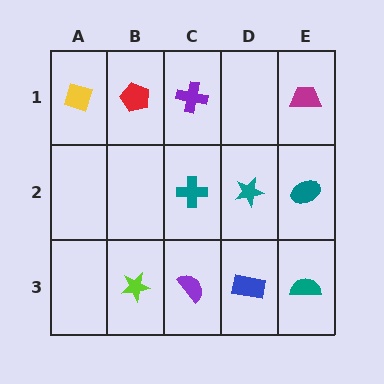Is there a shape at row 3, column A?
No, that cell is empty.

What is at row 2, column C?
A teal cross.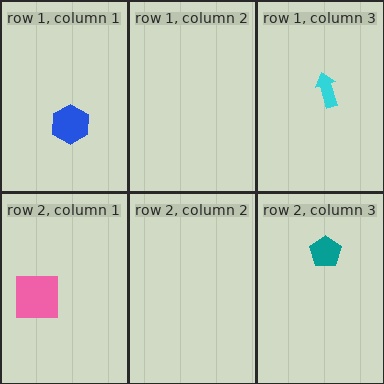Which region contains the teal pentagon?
The row 2, column 3 region.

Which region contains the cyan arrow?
The row 1, column 3 region.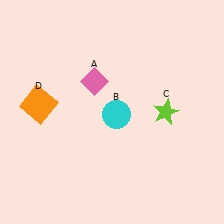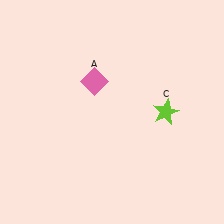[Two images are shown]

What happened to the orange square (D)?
The orange square (D) was removed in Image 2. It was in the top-left area of Image 1.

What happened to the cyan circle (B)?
The cyan circle (B) was removed in Image 2. It was in the bottom-right area of Image 1.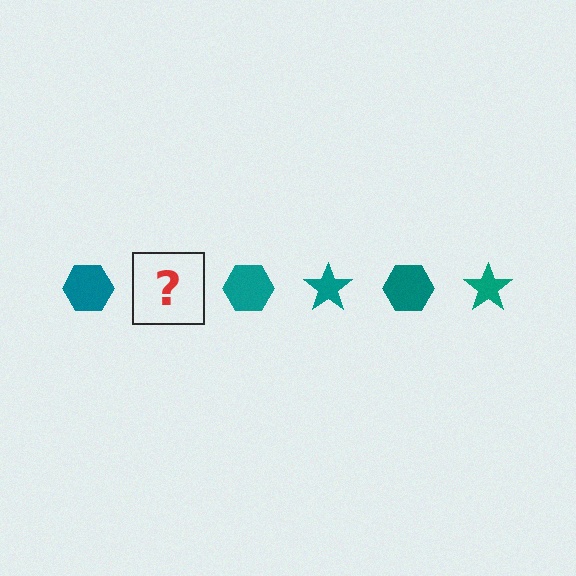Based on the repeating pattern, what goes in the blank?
The blank should be a teal star.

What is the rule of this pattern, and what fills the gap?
The rule is that the pattern cycles through hexagon, star shapes in teal. The gap should be filled with a teal star.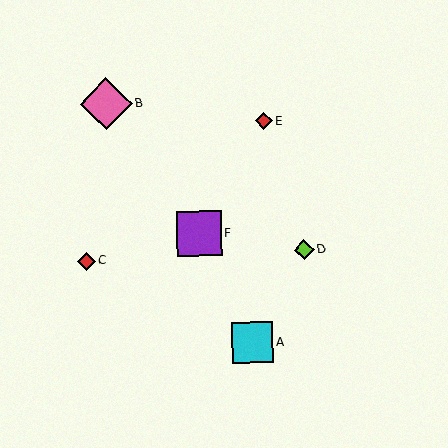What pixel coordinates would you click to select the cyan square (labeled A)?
Click at (252, 342) to select the cyan square A.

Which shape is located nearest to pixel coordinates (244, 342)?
The cyan square (labeled A) at (252, 342) is nearest to that location.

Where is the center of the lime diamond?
The center of the lime diamond is at (304, 250).